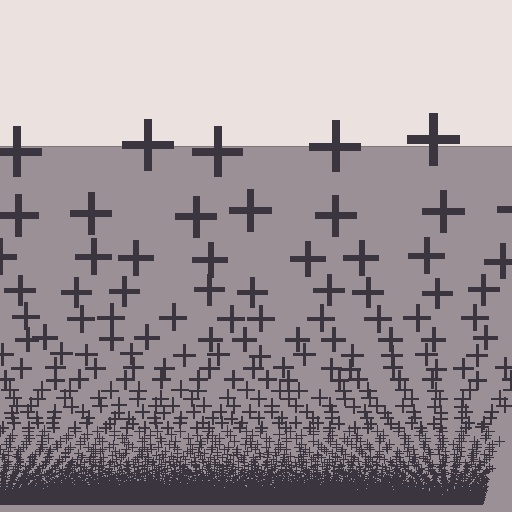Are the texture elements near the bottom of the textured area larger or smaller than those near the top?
Smaller. The gradient is inverted — elements near the bottom are smaller and denser.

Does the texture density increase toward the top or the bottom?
Density increases toward the bottom.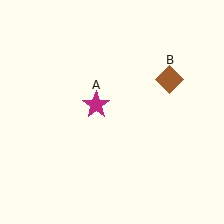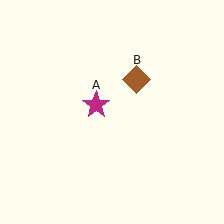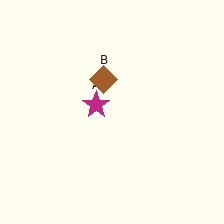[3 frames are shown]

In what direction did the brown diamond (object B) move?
The brown diamond (object B) moved left.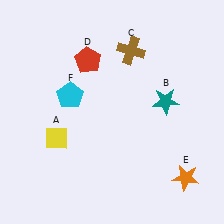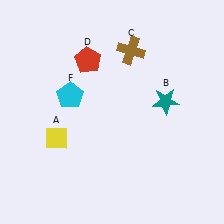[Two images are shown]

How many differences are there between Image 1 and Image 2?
There is 1 difference between the two images.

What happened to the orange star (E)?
The orange star (E) was removed in Image 2. It was in the bottom-right area of Image 1.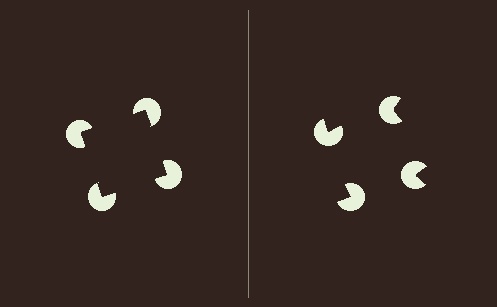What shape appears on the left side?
An illusory square.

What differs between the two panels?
The pac-man discs are positioned identically on both sides; only the wedge orientations differ. On the left they align to a square; on the right they are misaligned.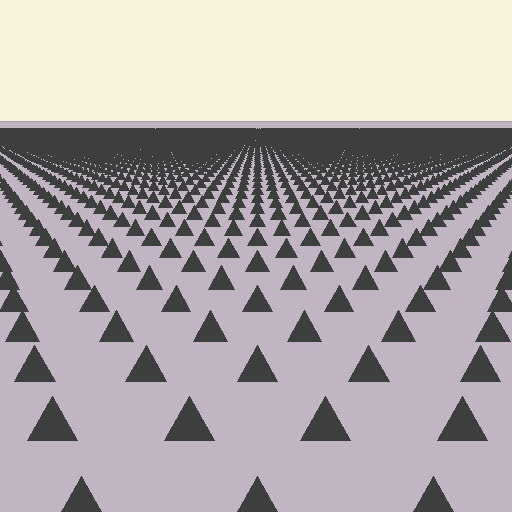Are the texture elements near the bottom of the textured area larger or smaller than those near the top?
Larger. Near the bottom, elements are closer to the viewer and appear at a bigger on-screen size.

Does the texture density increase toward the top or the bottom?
Density increases toward the top.